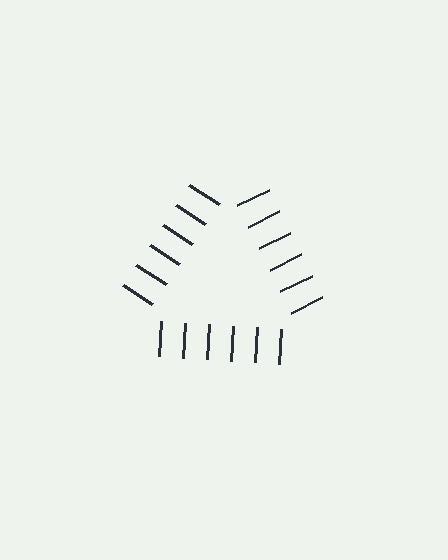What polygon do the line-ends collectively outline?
An illusory triangle — the line segments terminate on its edges but no continuous stroke is drawn.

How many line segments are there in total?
18 — 6 along each of the 3 edges.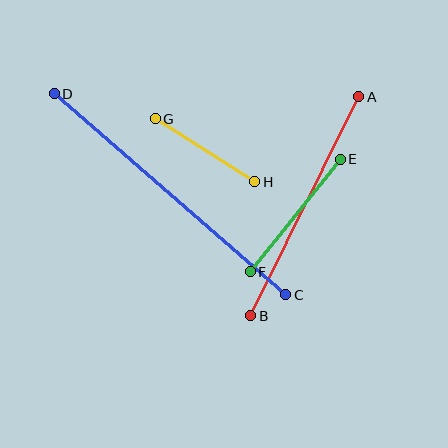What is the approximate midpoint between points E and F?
The midpoint is at approximately (295, 215) pixels.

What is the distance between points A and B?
The distance is approximately 244 pixels.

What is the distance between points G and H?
The distance is approximately 118 pixels.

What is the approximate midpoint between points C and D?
The midpoint is at approximately (170, 194) pixels.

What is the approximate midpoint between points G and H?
The midpoint is at approximately (205, 150) pixels.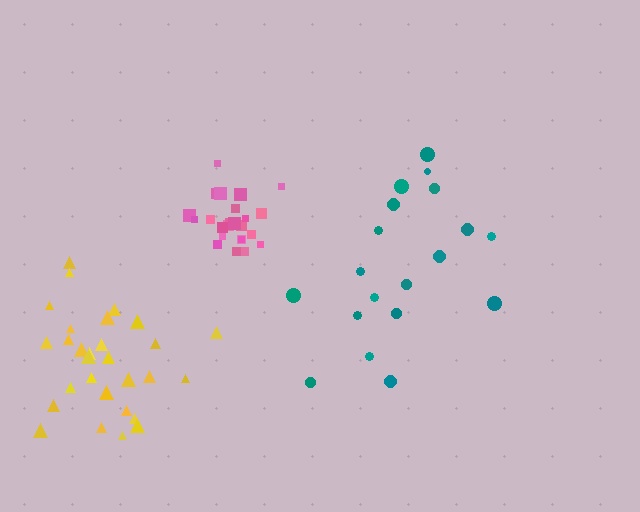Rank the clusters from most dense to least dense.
pink, yellow, teal.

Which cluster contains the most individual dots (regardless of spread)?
Yellow (29).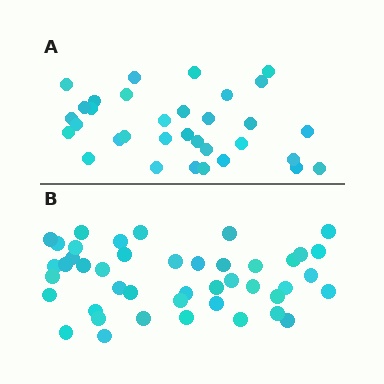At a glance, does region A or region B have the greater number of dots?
Region B (the bottom region) has more dots.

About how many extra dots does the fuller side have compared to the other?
Region B has roughly 12 or so more dots than region A.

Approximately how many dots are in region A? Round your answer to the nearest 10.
About 30 dots. (The exact count is 33, which rounds to 30.)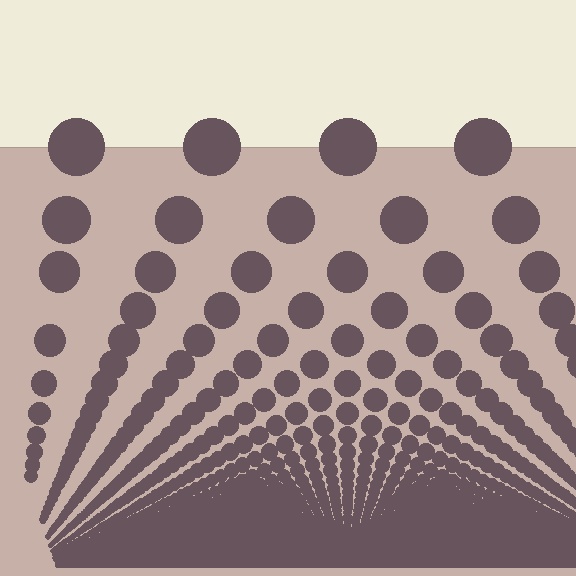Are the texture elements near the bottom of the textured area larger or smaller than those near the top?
Smaller. The gradient is inverted — elements near the bottom are smaller and denser.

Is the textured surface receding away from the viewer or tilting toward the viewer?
The surface appears to tilt toward the viewer. Texture elements get larger and sparser toward the top.